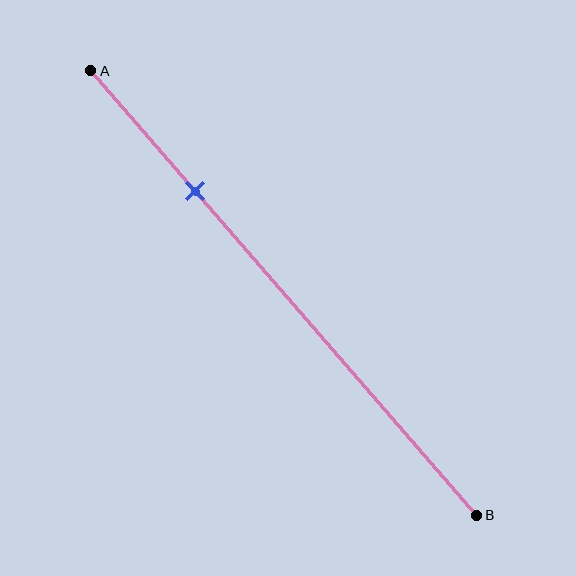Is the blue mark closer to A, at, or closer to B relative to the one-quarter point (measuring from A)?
The blue mark is approximately at the one-quarter point of segment AB.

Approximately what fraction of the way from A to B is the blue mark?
The blue mark is approximately 25% of the way from A to B.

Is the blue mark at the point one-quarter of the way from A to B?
Yes, the mark is approximately at the one-quarter point.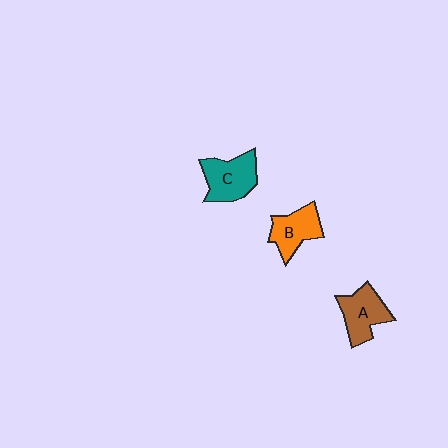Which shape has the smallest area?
Shape B (orange).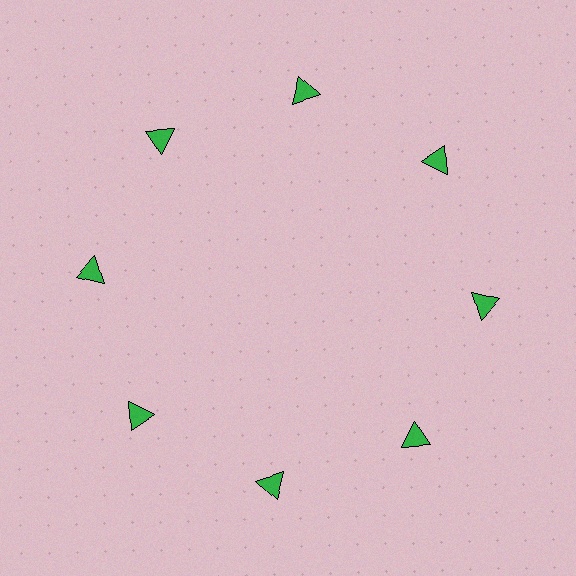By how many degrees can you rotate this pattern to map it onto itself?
The pattern maps onto itself every 45 degrees of rotation.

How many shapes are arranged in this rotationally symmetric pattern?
There are 8 shapes, arranged in 8 groups of 1.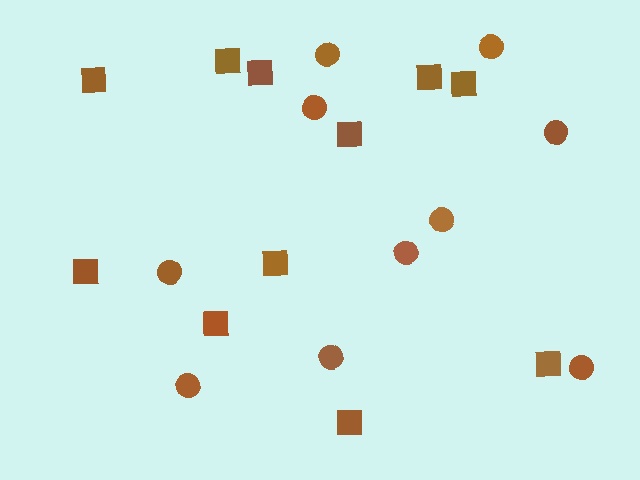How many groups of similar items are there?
There are 2 groups: one group of squares (11) and one group of circles (10).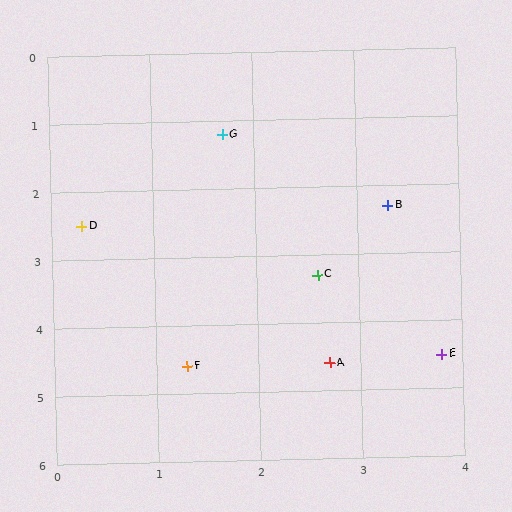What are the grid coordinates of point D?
Point D is at approximately (0.3, 2.5).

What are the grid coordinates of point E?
Point E is at approximately (3.8, 4.5).